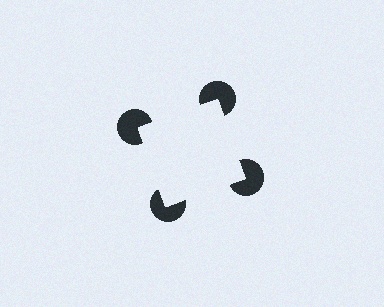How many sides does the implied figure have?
4 sides.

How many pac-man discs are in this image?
There are 4 — one at each vertex of the illusory square.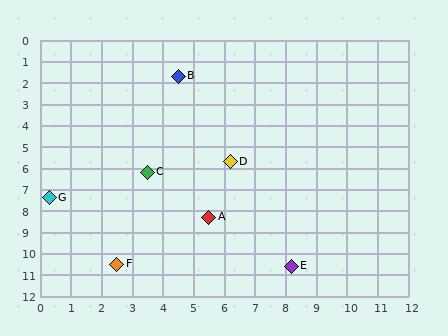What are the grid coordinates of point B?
Point B is at approximately (4.5, 1.7).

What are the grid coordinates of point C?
Point C is at approximately (3.5, 6.2).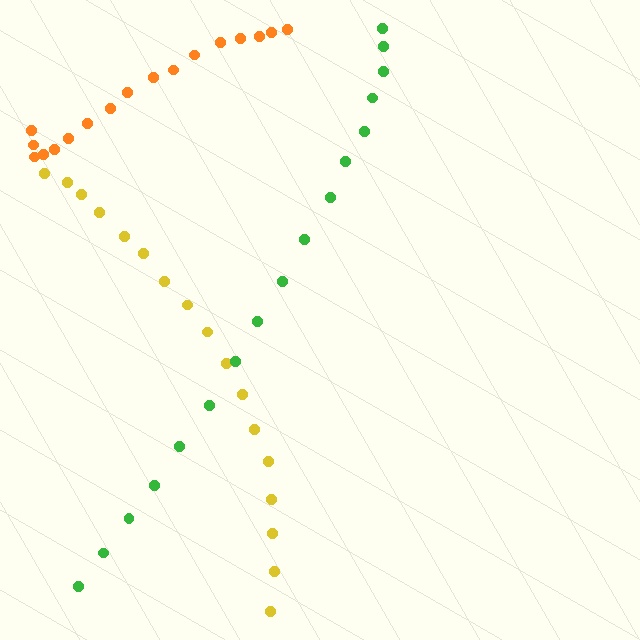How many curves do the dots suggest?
There are 3 distinct paths.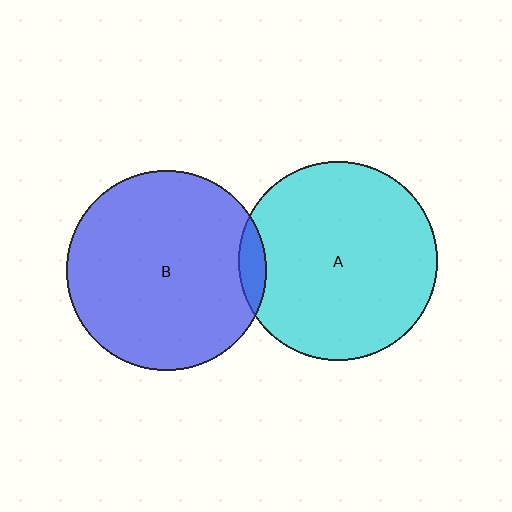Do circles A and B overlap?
Yes.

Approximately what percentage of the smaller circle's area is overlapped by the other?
Approximately 5%.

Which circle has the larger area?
Circle B (blue).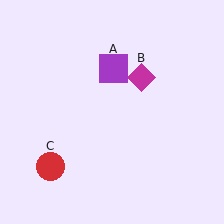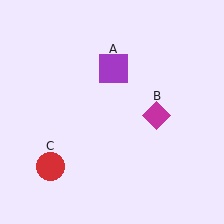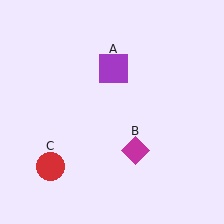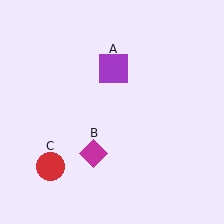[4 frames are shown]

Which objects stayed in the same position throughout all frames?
Purple square (object A) and red circle (object C) remained stationary.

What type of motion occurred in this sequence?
The magenta diamond (object B) rotated clockwise around the center of the scene.